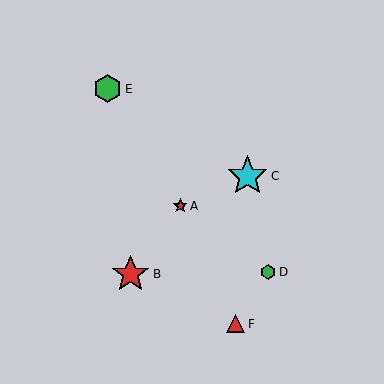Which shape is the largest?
The cyan star (labeled C) is the largest.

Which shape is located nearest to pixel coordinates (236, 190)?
The cyan star (labeled C) at (248, 176) is nearest to that location.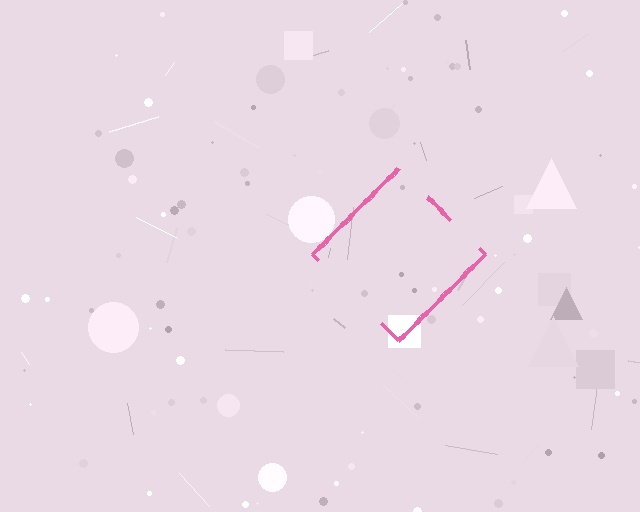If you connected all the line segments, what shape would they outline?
They would outline a diamond.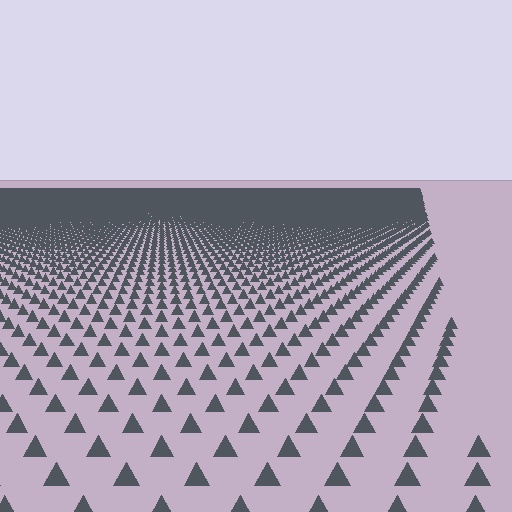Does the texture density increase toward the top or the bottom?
Density increases toward the top.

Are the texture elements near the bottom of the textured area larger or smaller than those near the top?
Larger. Near the bottom, elements are closer to the viewer and appear at a bigger on-screen size.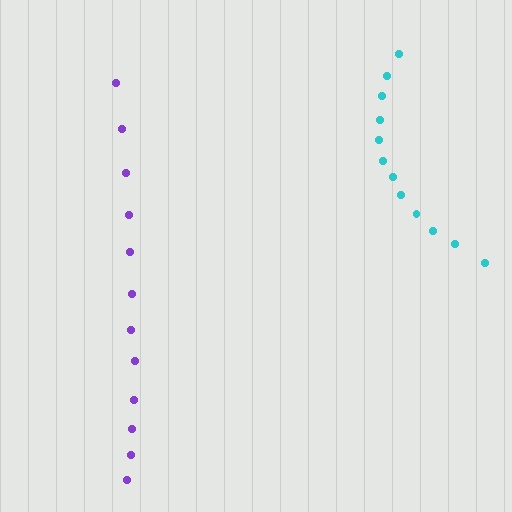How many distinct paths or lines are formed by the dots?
There are 2 distinct paths.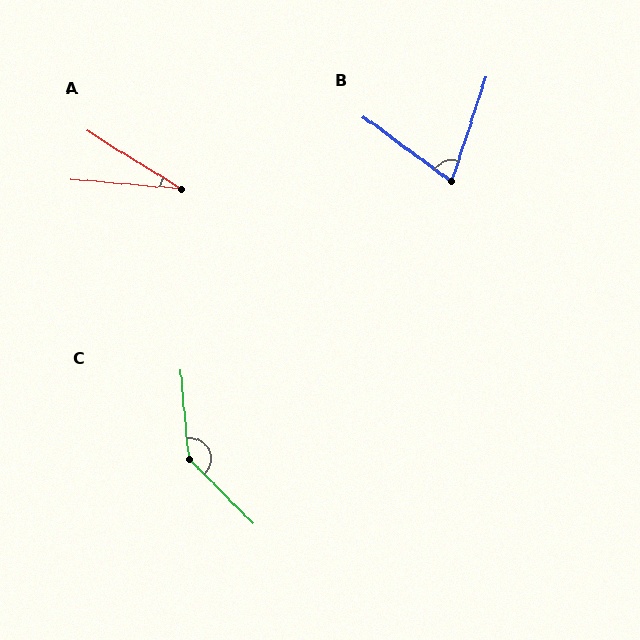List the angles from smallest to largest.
A (27°), B (72°), C (140°).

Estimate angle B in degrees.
Approximately 72 degrees.